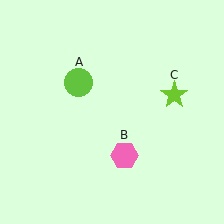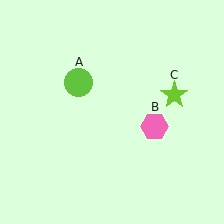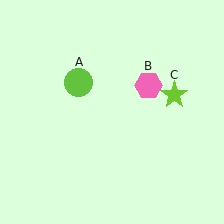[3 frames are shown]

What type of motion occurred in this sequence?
The pink hexagon (object B) rotated counterclockwise around the center of the scene.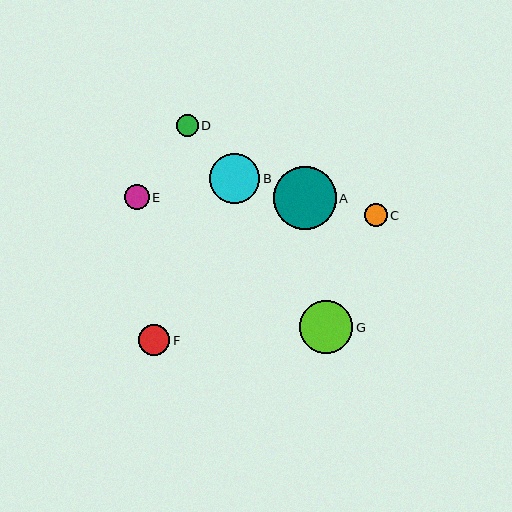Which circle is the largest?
Circle A is the largest with a size of approximately 63 pixels.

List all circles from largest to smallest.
From largest to smallest: A, G, B, F, E, C, D.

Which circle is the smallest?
Circle D is the smallest with a size of approximately 22 pixels.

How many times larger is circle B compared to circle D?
Circle B is approximately 2.3 times the size of circle D.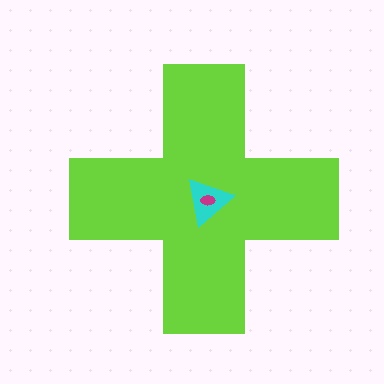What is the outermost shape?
The lime cross.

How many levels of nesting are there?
3.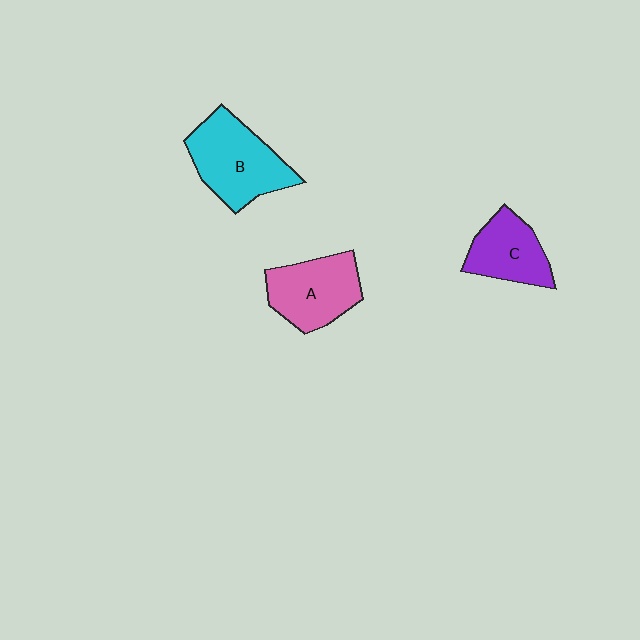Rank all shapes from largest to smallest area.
From largest to smallest: B (cyan), A (pink), C (purple).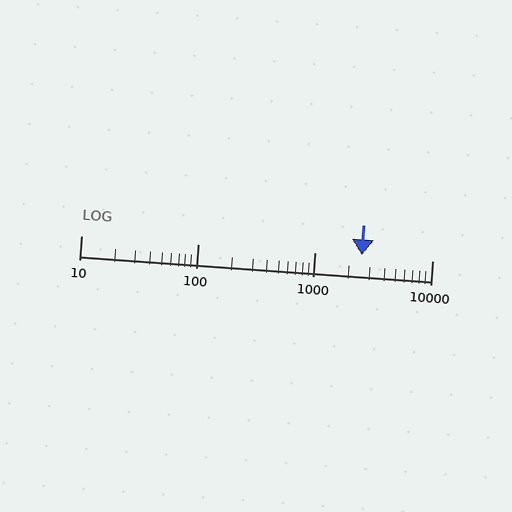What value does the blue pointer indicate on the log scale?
The pointer indicates approximately 2500.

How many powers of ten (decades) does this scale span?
The scale spans 3 decades, from 10 to 10000.